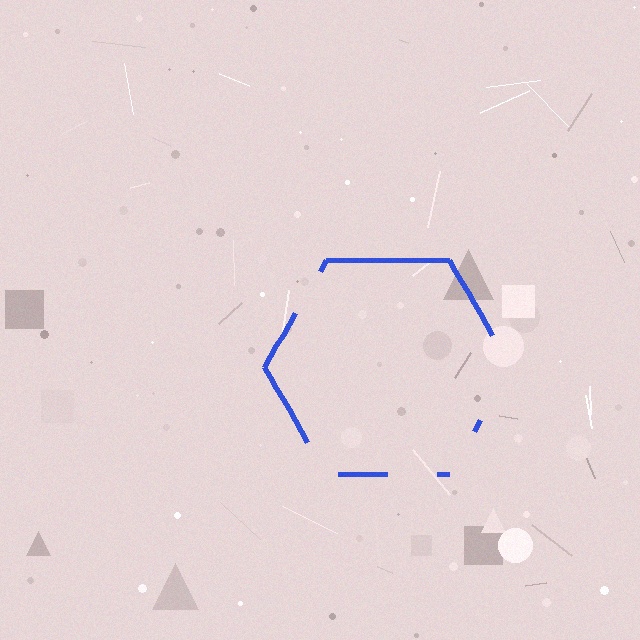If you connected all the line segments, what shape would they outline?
They would outline a hexagon.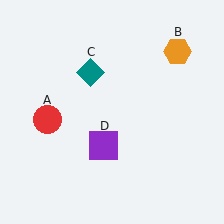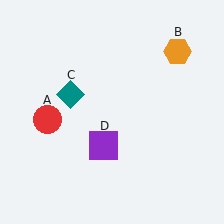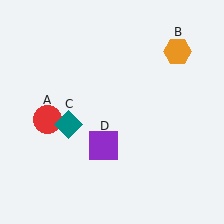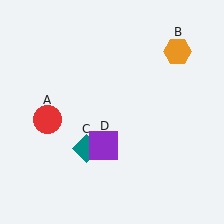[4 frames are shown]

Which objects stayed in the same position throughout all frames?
Red circle (object A) and orange hexagon (object B) and purple square (object D) remained stationary.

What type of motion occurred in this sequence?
The teal diamond (object C) rotated counterclockwise around the center of the scene.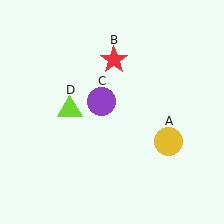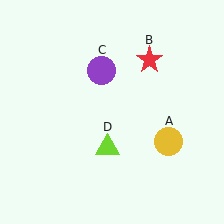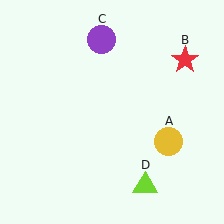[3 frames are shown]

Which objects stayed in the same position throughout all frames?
Yellow circle (object A) remained stationary.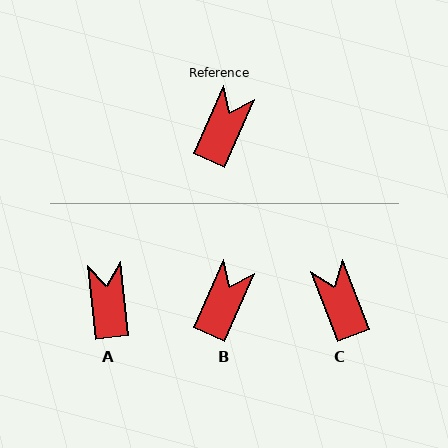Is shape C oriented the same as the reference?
No, it is off by about 45 degrees.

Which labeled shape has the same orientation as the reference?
B.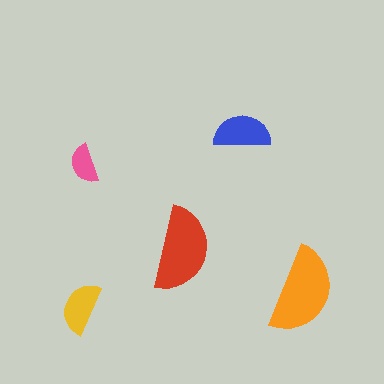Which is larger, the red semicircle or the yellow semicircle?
The red one.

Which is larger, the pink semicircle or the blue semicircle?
The blue one.